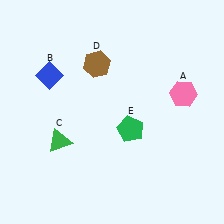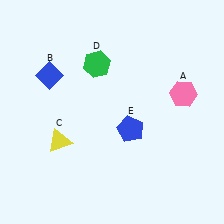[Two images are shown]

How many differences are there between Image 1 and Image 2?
There are 3 differences between the two images.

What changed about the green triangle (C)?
In Image 1, C is green. In Image 2, it changed to yellow.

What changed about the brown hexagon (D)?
In Image 1, D is brown. In Image 2, it changed to green.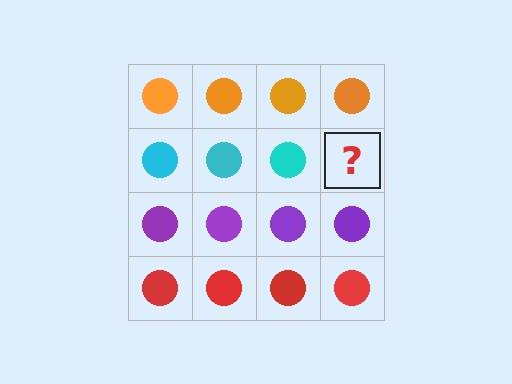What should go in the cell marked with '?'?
The missing cell should contain a cyan circle.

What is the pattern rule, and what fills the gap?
The rule is that each row has a consistent color. The gap should be filled with a cyan circle.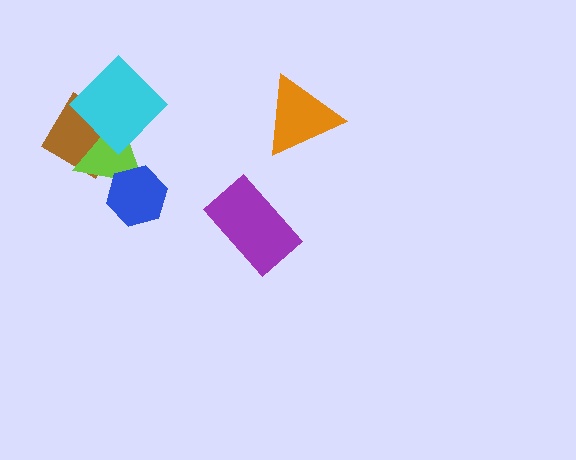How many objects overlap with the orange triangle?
0 objects overlap with the orange triangle.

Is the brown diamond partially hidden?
Yes, it is partially covered by another shape.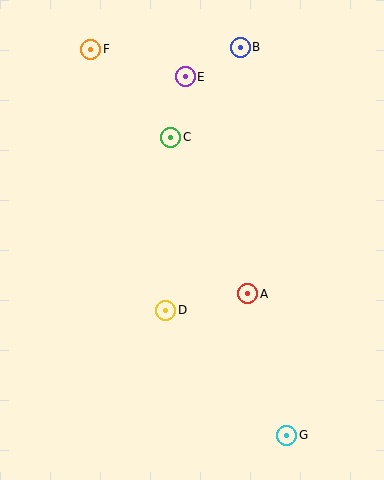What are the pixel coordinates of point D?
Point D is at (166, 310).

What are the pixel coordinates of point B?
Point B is at (240, 47).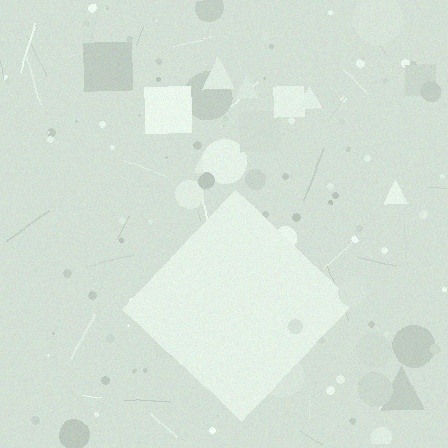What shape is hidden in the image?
A diamond is hidden in the image.